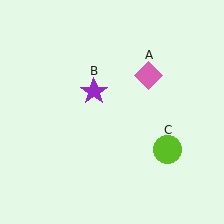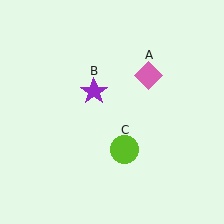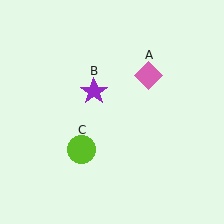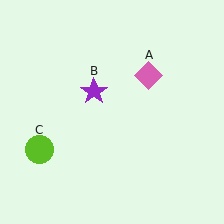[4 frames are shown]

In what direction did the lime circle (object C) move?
The lime circle (object C) moved left.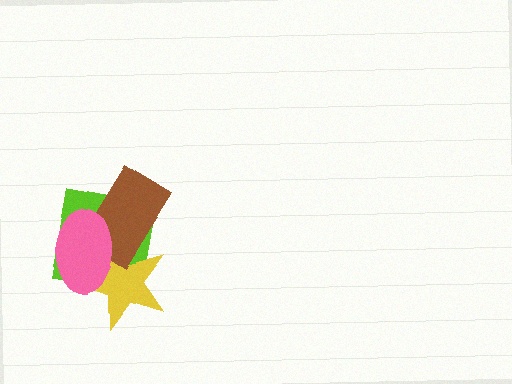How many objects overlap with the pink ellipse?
3 objects overlap with the pink ellipse.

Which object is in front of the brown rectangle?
The pink ellipse is in front of the brown rectangle.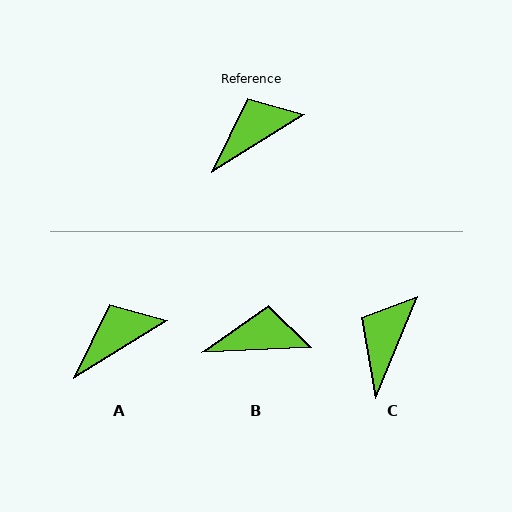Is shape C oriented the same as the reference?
No, it is off by about 36 degrees.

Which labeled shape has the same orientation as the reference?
A.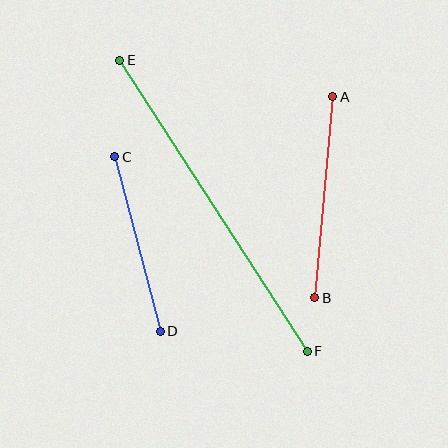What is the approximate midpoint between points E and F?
The midpoint is at approximately (213, 206) pixels.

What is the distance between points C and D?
The distance is approximately 181 pixels.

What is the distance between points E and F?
The distance is approximately 346 pixels.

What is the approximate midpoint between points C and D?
The midpoint is at approximately (138, 244) pixels.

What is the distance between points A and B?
The distance is approximately 202 pixels.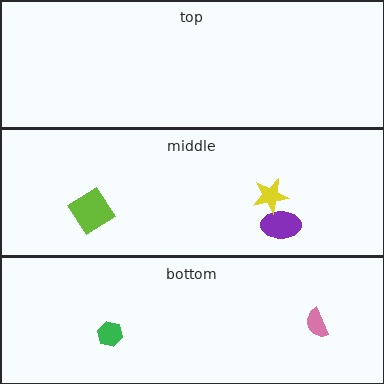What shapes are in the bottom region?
The pink semicircle, the green hexagon.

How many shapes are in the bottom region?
2.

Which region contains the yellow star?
The middle region.